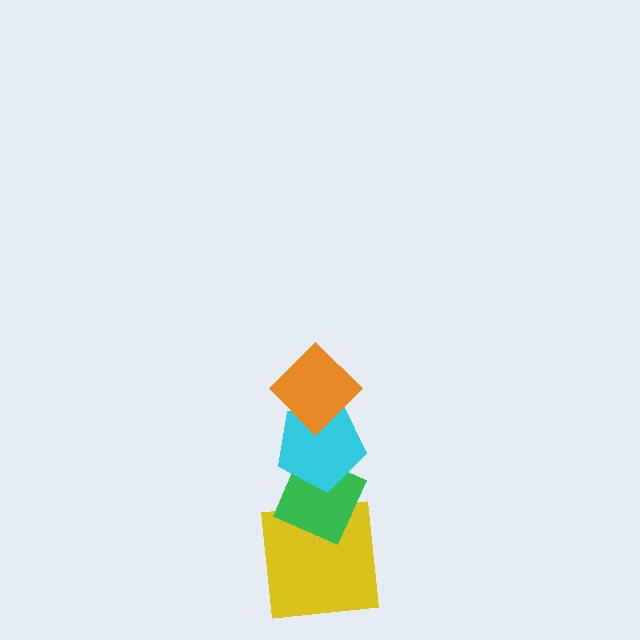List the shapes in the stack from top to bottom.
From top to bottom: the orange diamond, the cyan pentagon, the green diamond, the yellow square.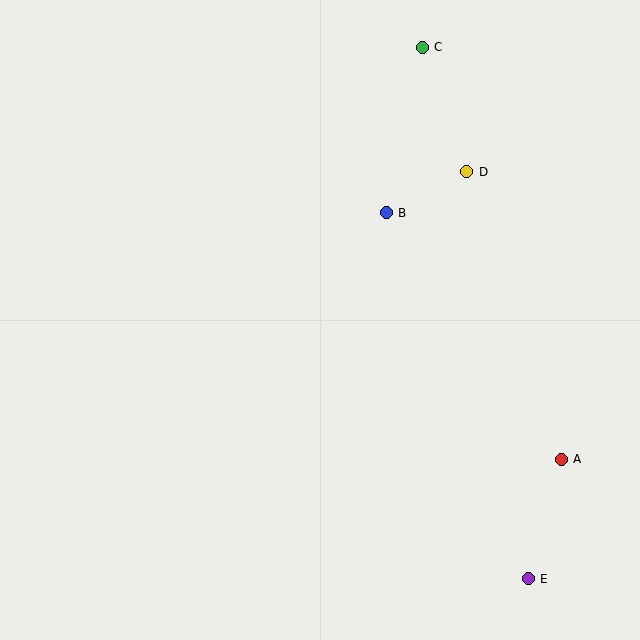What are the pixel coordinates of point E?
Point E is at (528, 579).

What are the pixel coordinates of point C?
Point C is at (422, 47).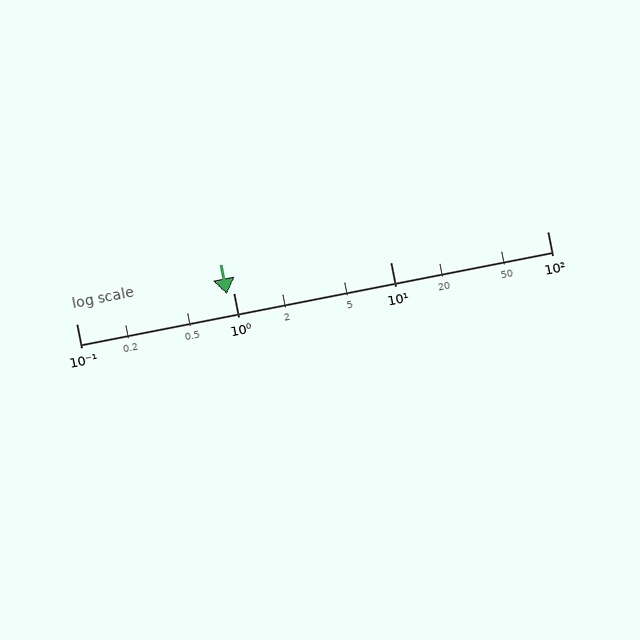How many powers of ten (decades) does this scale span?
The scale spans 3 decades, from 0.1 to 100.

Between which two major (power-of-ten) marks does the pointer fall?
The pointer is between 0.1 and 1.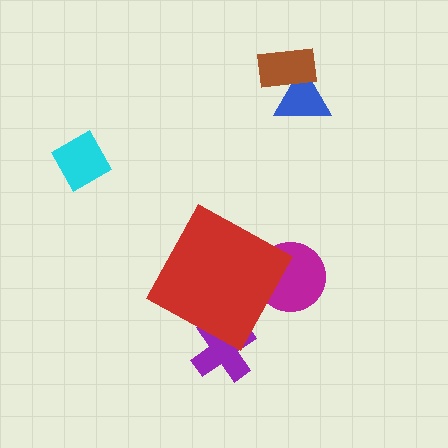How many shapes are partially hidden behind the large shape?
2 shapes are partially hidden.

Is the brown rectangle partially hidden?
No, the brown rectangle is fully visible.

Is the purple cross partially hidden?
Yes, the purple cross is partially hidden behind the red diamond.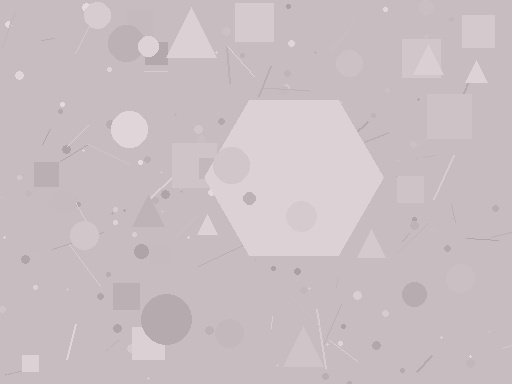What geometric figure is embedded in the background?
A hexagon is embedded in the background.